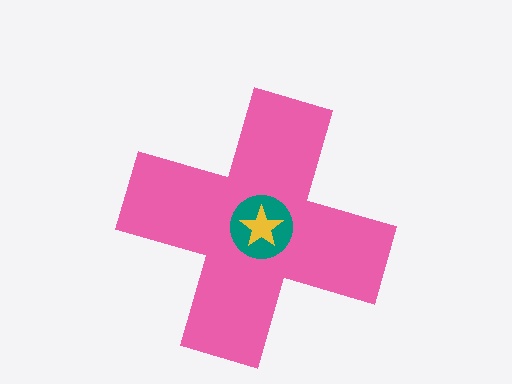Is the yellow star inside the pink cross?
Yes.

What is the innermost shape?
The yellow star.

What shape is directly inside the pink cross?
The teal circle.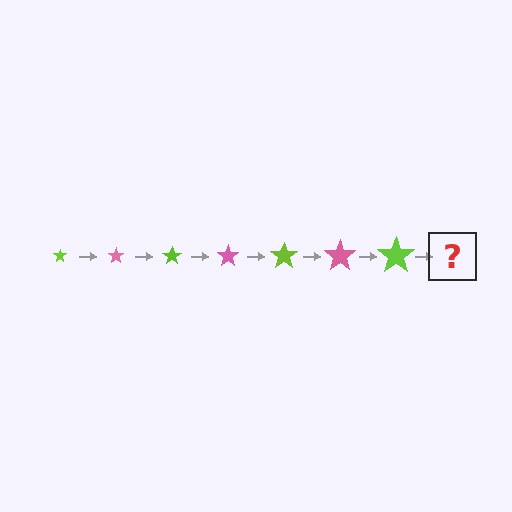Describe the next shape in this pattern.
It should be a pink star, larger than the previous one.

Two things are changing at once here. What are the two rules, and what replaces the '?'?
The two rules are that the star grows larger each step and the color cycles through lime and pink. The '?' should be a pink star, larger than the previous one.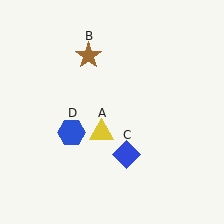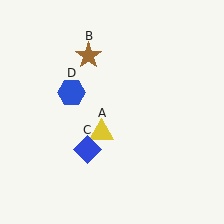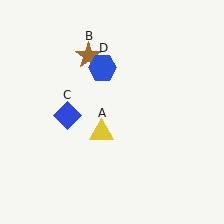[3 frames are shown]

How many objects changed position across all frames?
2 objects changed position: blue diamond (object C), blue hexagon (object D).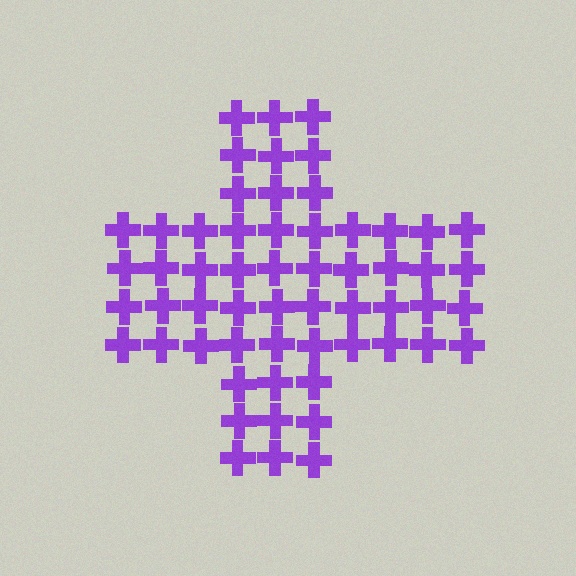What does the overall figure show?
The overall figure shows a cross.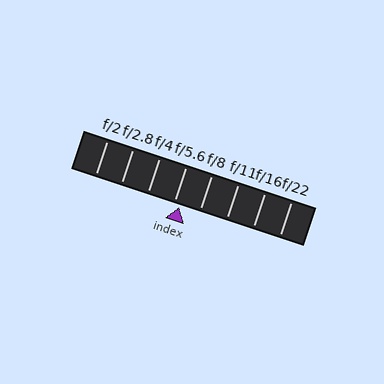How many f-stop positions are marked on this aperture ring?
There are 8 f-stop positions marked.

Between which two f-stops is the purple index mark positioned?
The index mark is between f/5.6 and f/8.